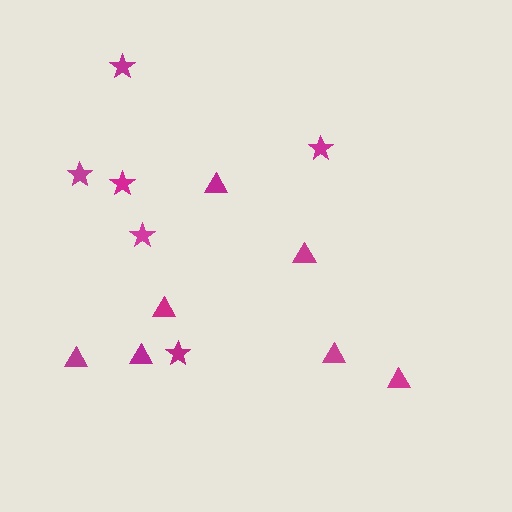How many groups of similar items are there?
There are 2 groups: one group of triangles (7) and one group of stars (6).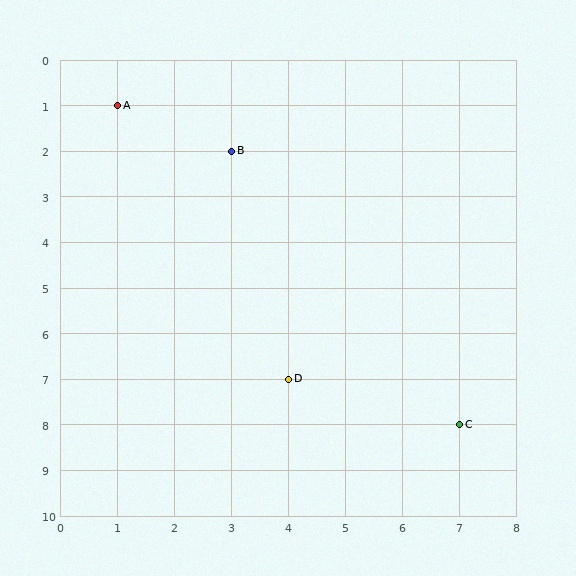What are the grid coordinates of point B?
Point B is at grid coordinates (3, 2).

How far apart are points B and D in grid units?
Points B and D are 1 column and 5 rows apart (about 5.1 grid units diagonally).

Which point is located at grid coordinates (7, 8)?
Point C is at (7, 8).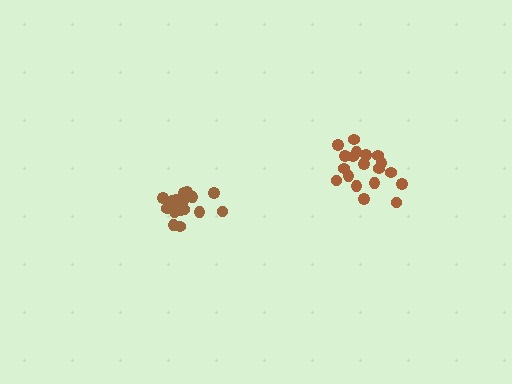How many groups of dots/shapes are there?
There are 2 groups.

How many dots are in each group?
Group 1: 19 dots, Group 2: 19 dots (38 total).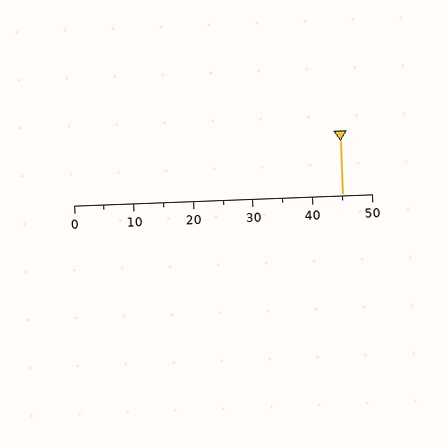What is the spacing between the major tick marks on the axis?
The major ticks are spaced 10 apart.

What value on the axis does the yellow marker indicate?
The marker indicates approximately 45.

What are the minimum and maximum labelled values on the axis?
The axis runs from 0 to 50.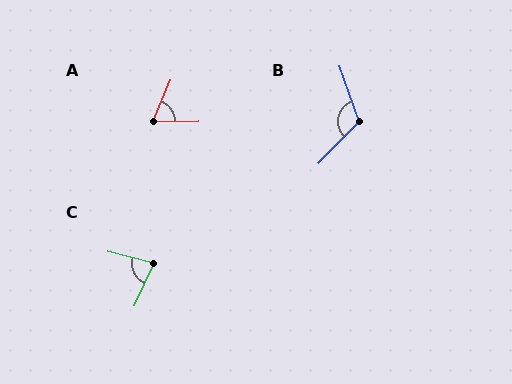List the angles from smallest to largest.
A (66°), C (79°), B (117°).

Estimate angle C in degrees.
Approximately 79 degrees.